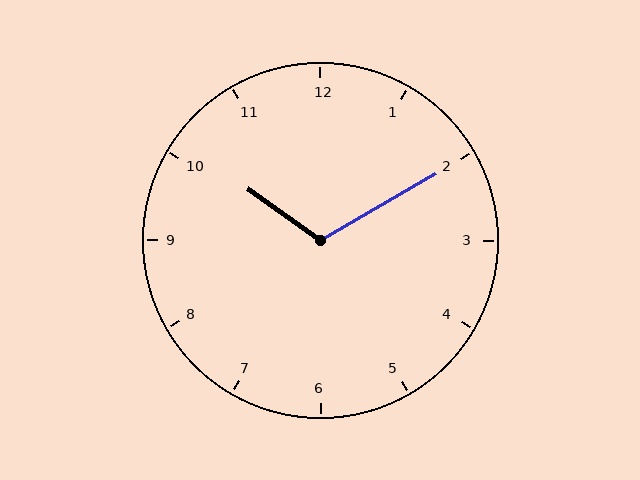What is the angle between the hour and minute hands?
Approximately 115 degrees.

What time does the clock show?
10:10.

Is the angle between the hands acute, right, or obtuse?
It is obtuse.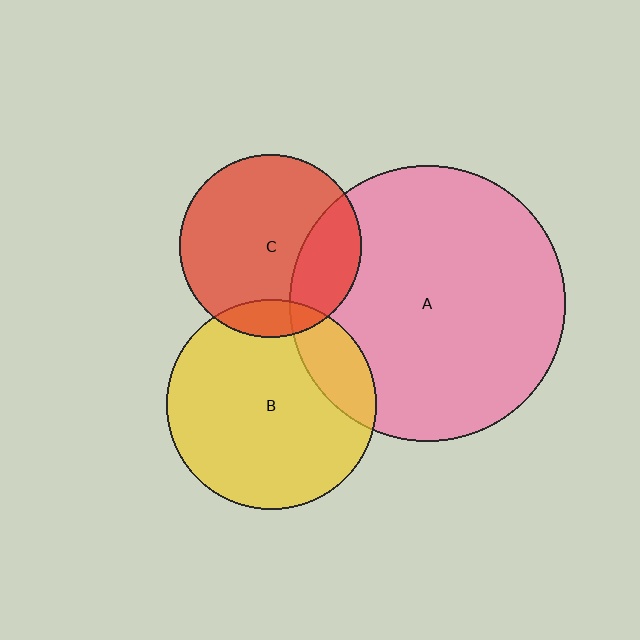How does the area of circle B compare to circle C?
Approximately 1.3 times.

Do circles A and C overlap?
Yes.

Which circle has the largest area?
Circle A (pink).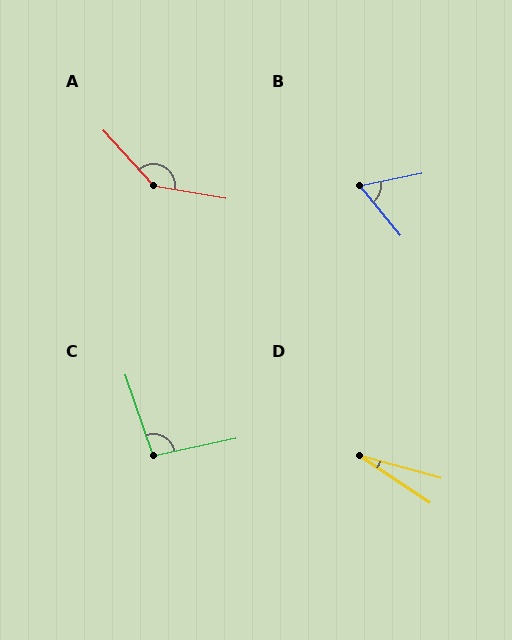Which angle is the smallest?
D, at approximately 19 degrees.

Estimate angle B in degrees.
Approximately 62 degrees.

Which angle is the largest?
A, at approximately 142 degrees.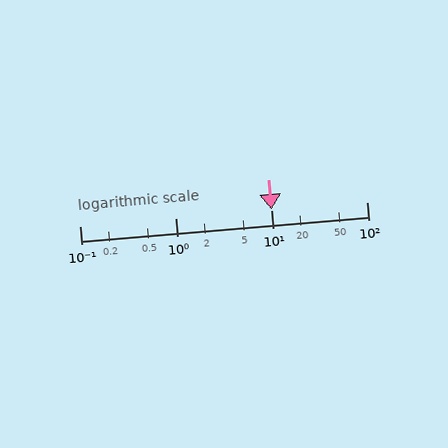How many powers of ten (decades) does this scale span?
The scale spans 3 decades, from 0.1 to 100.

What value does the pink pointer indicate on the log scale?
The pointer indicates approximately 10.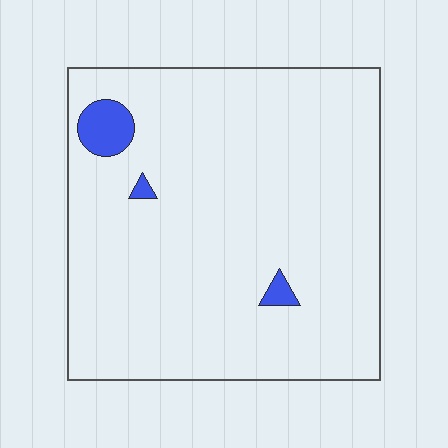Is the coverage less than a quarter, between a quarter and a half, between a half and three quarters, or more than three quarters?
Less than a quarter.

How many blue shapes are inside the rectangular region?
3.